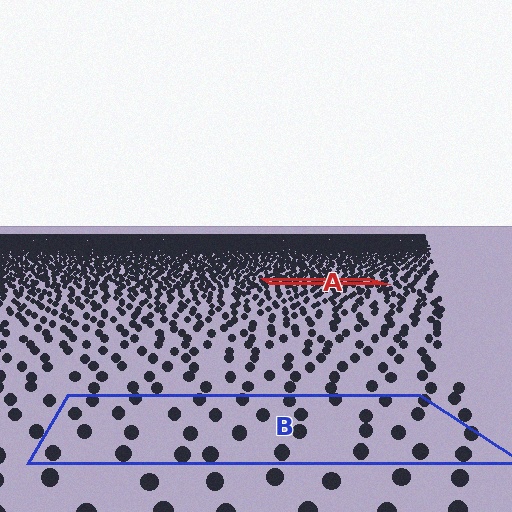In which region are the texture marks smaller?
The texture marks are smaller in region A, because it is farther away.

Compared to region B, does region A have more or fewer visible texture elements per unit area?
Region A has more texture elements per unit area — they are packed more densely because it is farther away.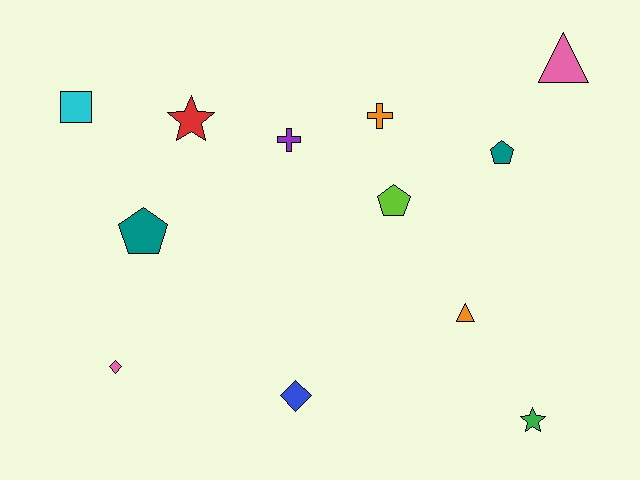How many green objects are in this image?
There is 1 green object.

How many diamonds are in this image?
There are 2 diamonds.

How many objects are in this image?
There are 12 objects.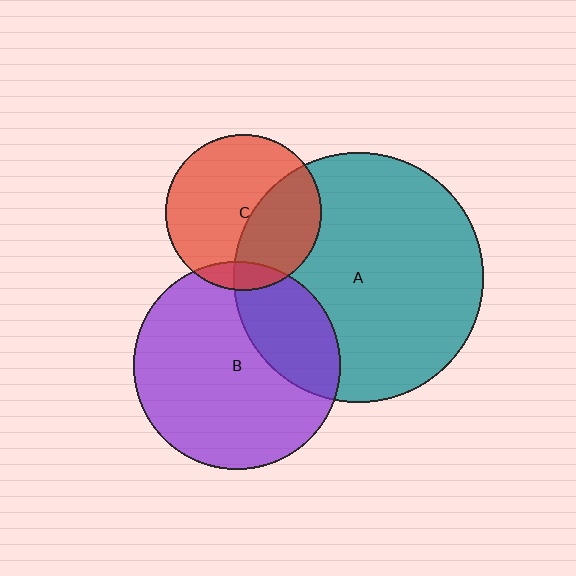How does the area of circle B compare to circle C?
Approximately 1.8 times.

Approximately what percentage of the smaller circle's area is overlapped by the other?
Approximately 25%.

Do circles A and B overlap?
Yes.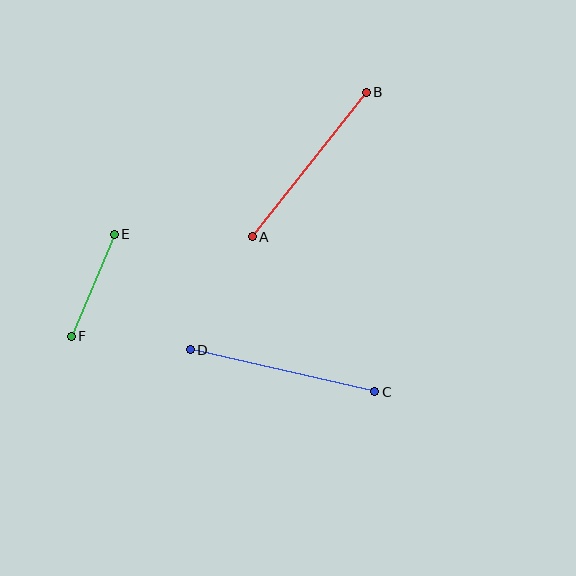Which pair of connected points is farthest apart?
Points C and D are farthest apart.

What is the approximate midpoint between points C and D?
The midpoint is at approximately (283, 371) pixels.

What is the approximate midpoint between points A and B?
The midpoint is at approximately (309, 164) pixels.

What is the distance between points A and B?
The distance is approximately 184 pixels.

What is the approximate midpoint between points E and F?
The midpoint is at approximately (93, 285) pixels.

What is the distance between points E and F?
The distance is approximately 110 pixels.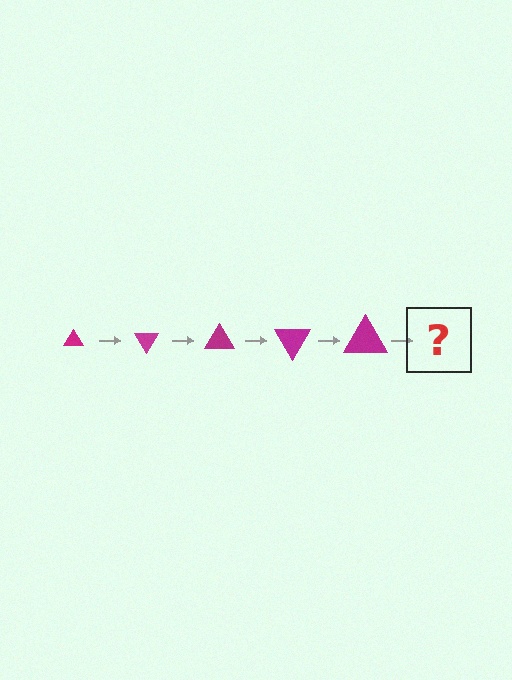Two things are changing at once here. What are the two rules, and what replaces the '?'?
The two rules are that the triangle grows larger each step and it rotates 60 degrees each step. The '?' should be a triangle, larger than the previous one and rotated 300 degrees from the start.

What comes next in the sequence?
The next element should be a triangle, larger than the previous one and rotated 300 degrees from the start.